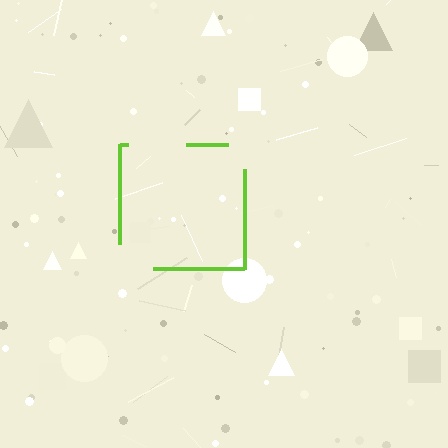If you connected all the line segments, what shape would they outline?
They would outline a square.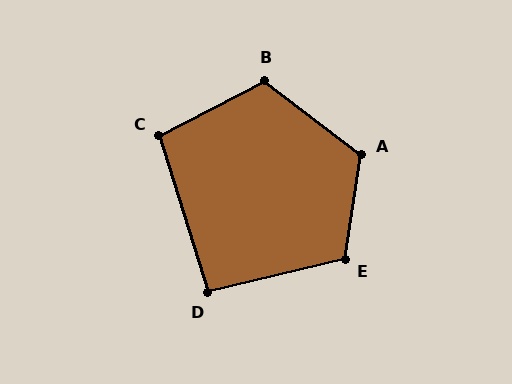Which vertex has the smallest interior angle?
D, at approximately 93 degrees.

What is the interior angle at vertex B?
Approximately 115 degrees (obtuse).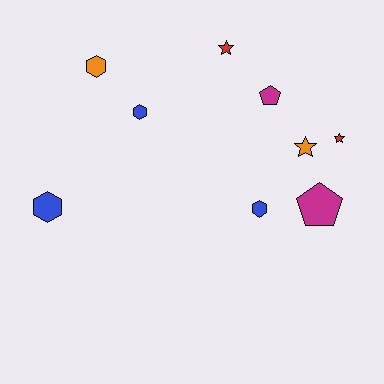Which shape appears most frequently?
Hexagon, with 4 objects.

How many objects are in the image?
There are 9 objects.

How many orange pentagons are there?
There are no orange pentagons.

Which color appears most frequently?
Blue, with 3 objects.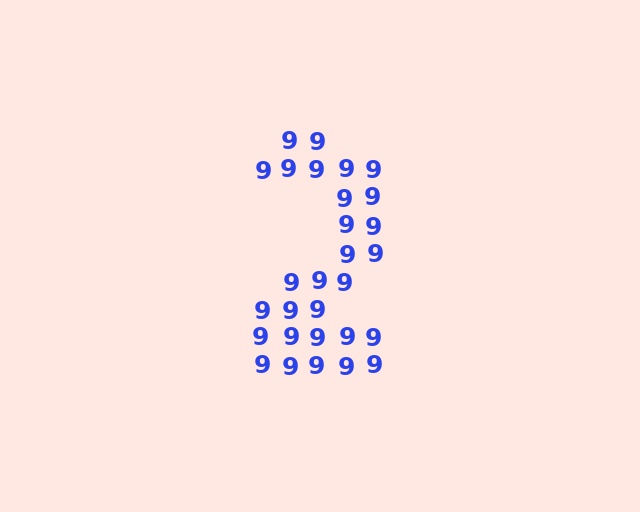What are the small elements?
The small elements are digit 9's.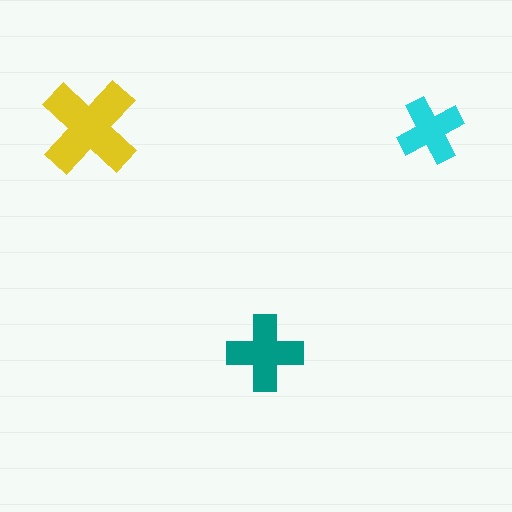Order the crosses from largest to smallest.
the yellow one, the teal one, the cyan one.